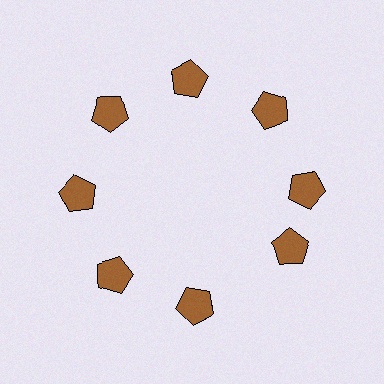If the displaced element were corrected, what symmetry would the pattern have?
It would have 8-fold rotational symmetry — the pattern would map onto itself every 45 degrees.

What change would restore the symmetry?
The symmetry would be restored by rotating it back into even spacing with its neighbors so that all 8 pentagons sit at equal angles and equal distance from the center.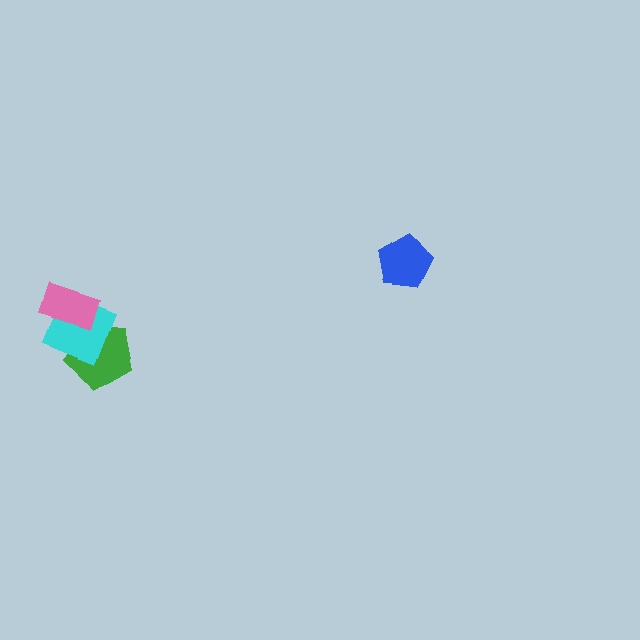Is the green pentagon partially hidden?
Yes, it is partially covered by another shape.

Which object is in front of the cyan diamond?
The pink rectangle is in front of the cyan diamond.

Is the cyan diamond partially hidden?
Yes, it is partially covered by another shape.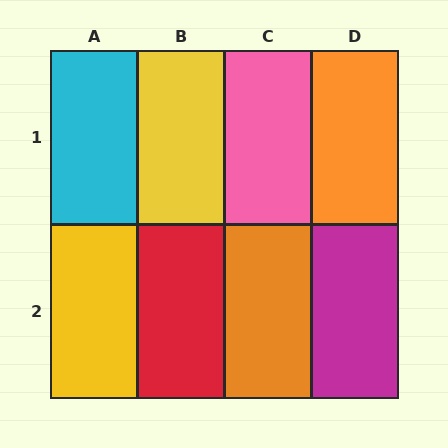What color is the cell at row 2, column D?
Magenta.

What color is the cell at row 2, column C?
Orange.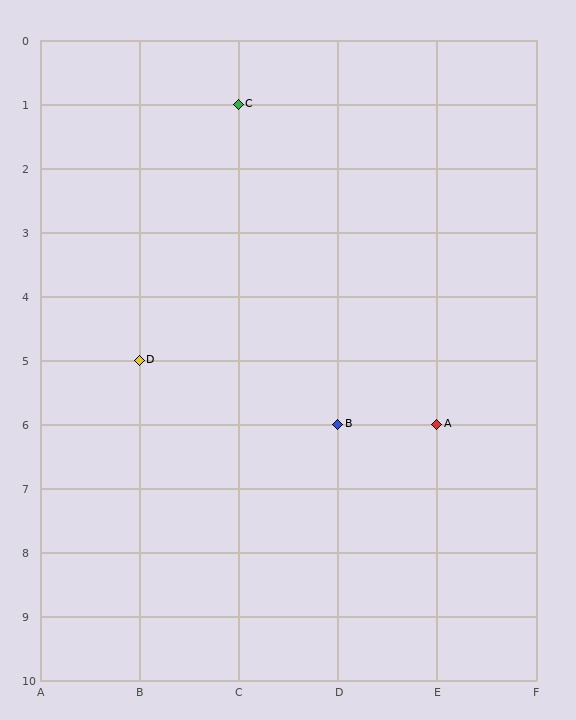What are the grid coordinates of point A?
Point A is at grid coordinates (E, 6).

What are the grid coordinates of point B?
Point B is at grid coordinates (D, 6).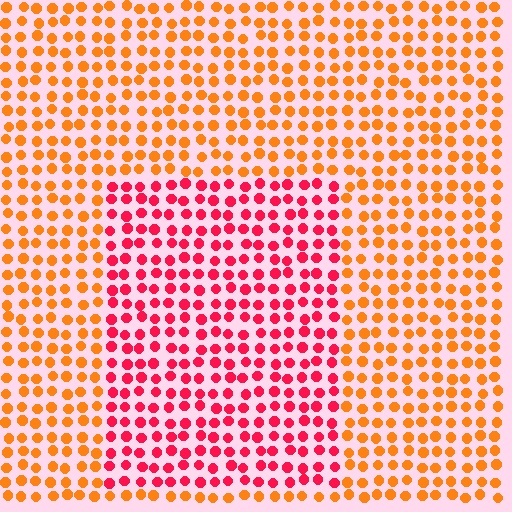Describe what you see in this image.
The image is filled with small orange elements in a uniform arrangement. A rectangle-shaped region is visible where the elements are tinted to a slightly different hue, forming a subtle color boundary.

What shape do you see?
I see a rectangle.